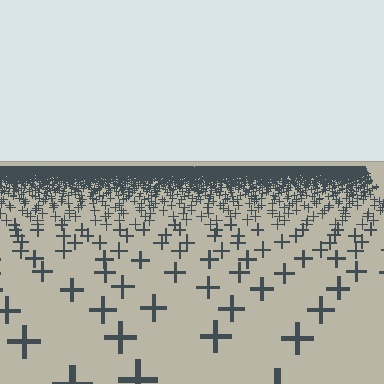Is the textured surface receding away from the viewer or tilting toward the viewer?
The surface is receding away from the viewer. Texture elements get smaller and denser toward the top.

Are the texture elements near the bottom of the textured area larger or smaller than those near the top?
Larger. Near the bottom, elements are closer to the viewer and appear at a bigger on-screen size.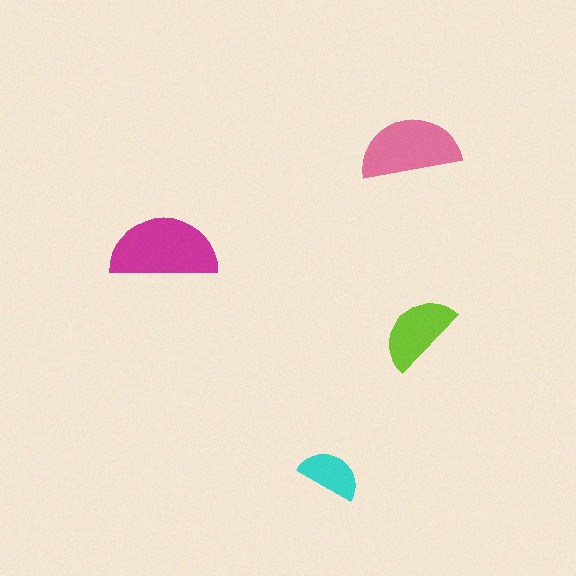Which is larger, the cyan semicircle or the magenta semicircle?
The magenta one.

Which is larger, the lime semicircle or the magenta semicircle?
The magenta one.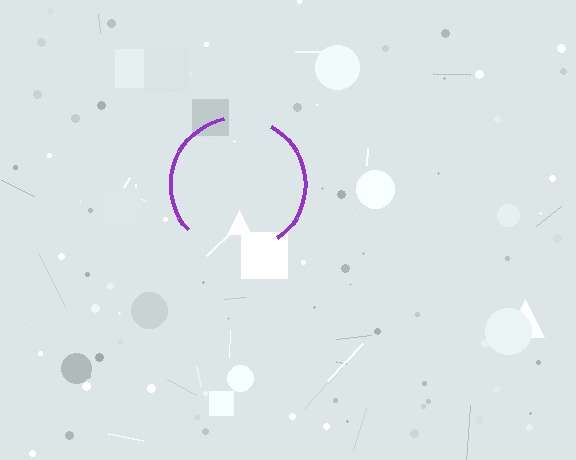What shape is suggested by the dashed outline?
The dashed outline suggests a circle.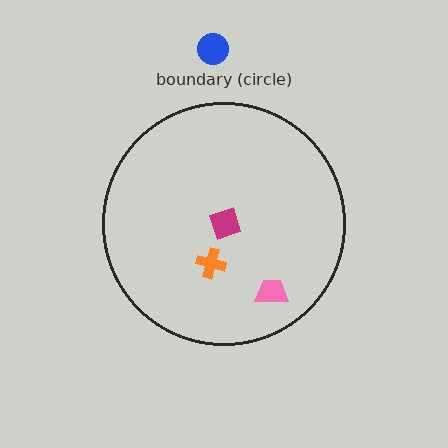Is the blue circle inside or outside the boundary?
Outside.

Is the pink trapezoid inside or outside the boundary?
Inside.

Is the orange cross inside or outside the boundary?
Inside.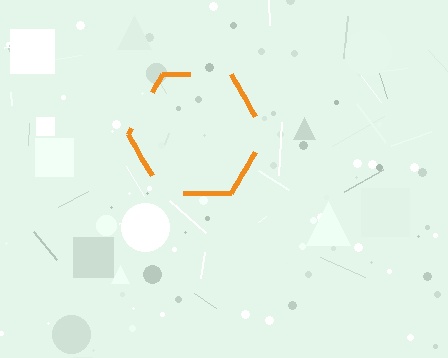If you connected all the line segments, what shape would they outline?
They would outline a hexagon.